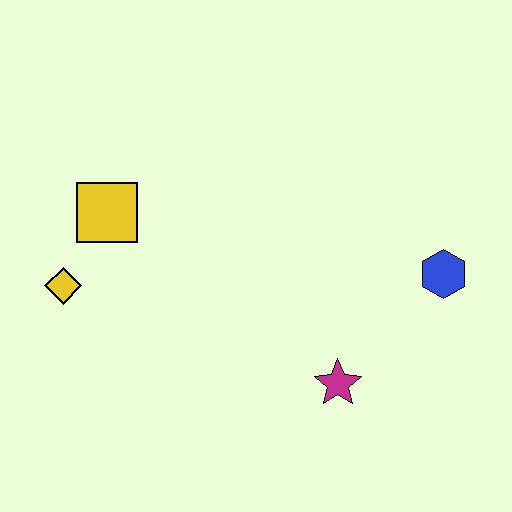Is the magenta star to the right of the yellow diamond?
Yes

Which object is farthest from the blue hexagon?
The yellow diamond is farthest from the blue hexagon.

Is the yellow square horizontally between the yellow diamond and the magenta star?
Yes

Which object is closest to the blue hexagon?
The magenta star is closest to the blue hexagon.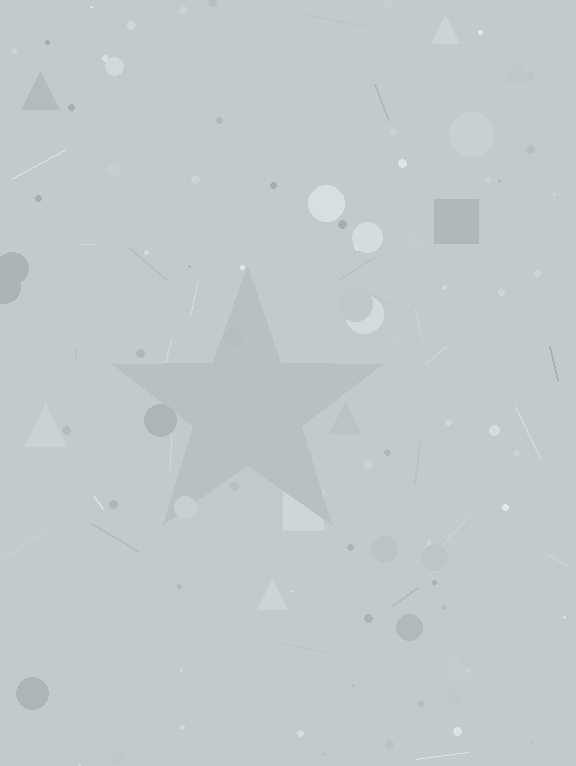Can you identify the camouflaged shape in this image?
The camouflaged shape is a star.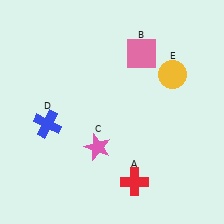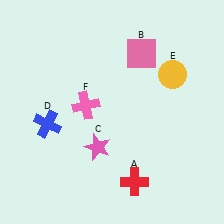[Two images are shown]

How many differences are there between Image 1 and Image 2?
There is 1 difference between the two images.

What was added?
A pink cross (F) was added in Image 2.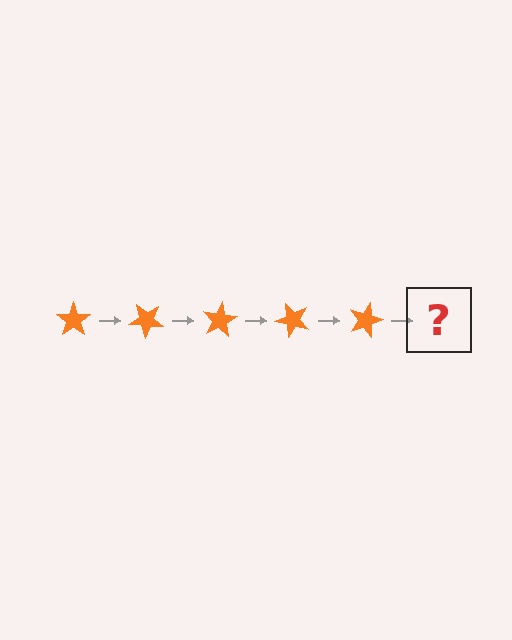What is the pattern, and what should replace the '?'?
The pattern is that the star rotates 40 degrees each step. The '?' should be an orange star rotated 200 degrees.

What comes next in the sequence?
The next element should be an orange star rotated 200 degrees.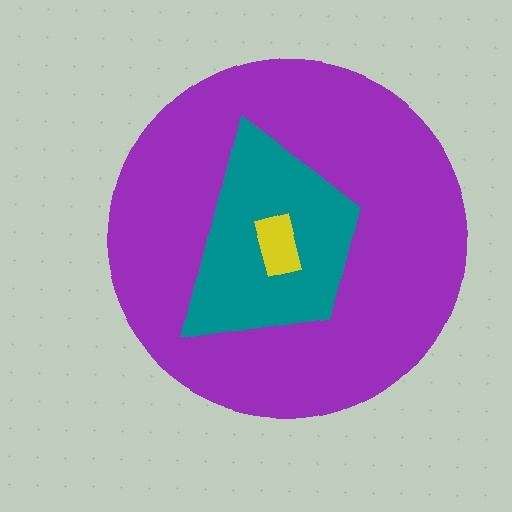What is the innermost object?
The yellow rectangle.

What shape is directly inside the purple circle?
The teal trapezoid.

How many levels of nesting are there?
3.